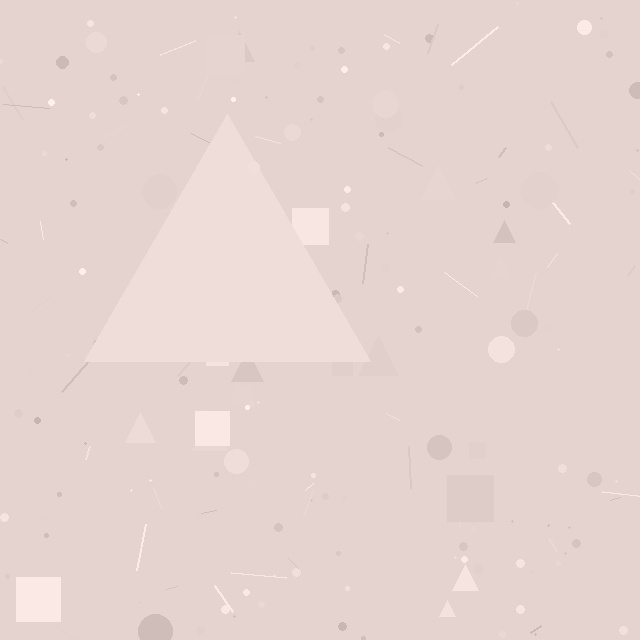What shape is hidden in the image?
A triangle is hidden in the image.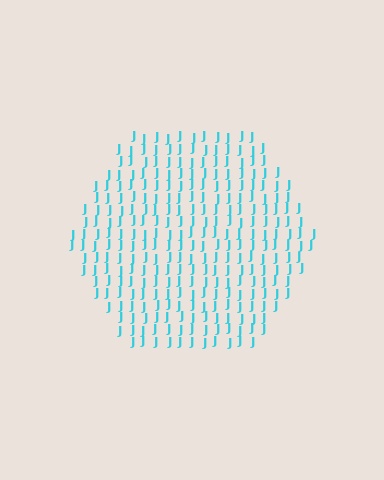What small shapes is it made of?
It is made of small letter J's.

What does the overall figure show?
The overall figure shows a hexagon.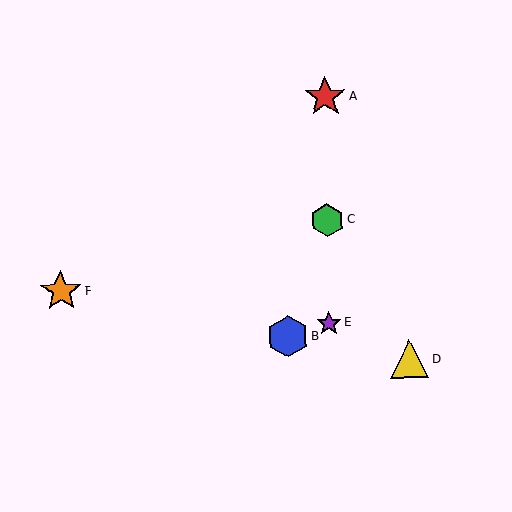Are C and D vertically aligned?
No, C is at x≈327 and D is at x≈409.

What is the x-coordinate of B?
Object B is at x≈288.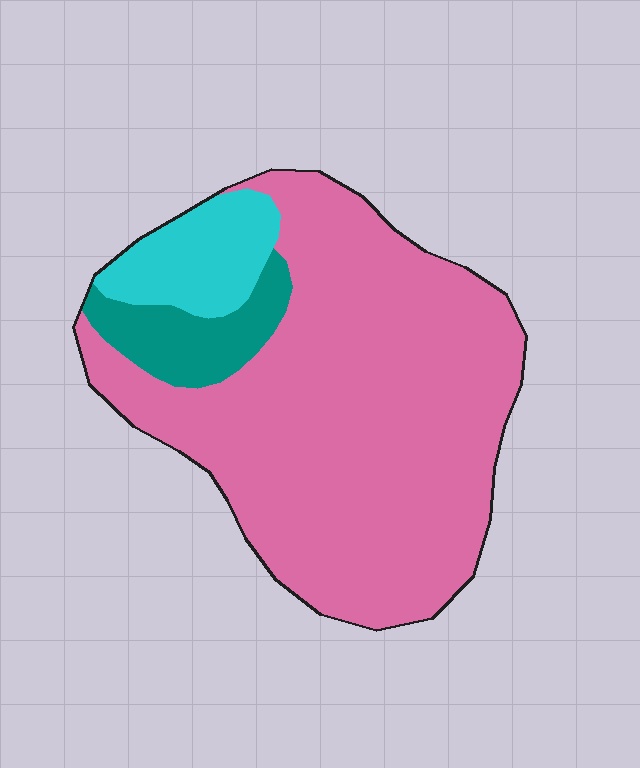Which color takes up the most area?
Pink, at roughly 80%.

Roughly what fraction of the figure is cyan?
Cyan covers about 10% of the figure.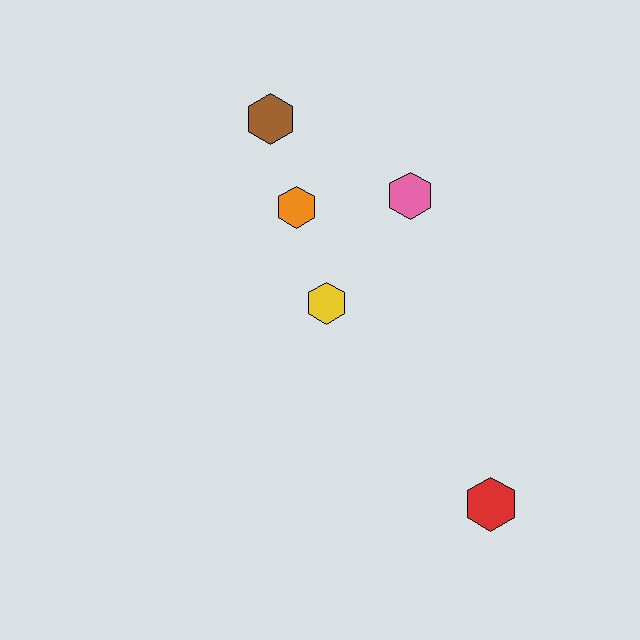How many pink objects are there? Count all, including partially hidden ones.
There is 1 pink object.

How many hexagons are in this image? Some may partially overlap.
There are 5 hexagons.